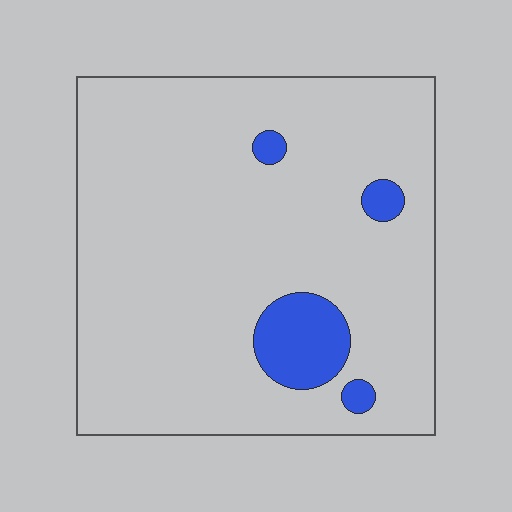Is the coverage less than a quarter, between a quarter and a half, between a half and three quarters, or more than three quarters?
Less than a quarter.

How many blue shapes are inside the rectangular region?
4.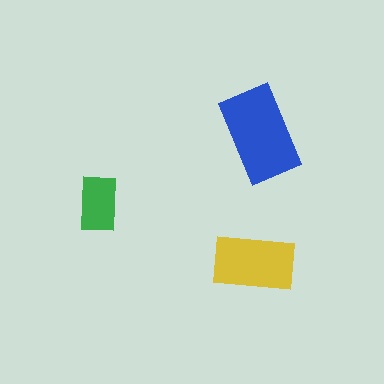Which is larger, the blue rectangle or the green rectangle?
The blue one.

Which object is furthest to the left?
The green rectangle is leftmost.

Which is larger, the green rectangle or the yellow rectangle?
The yellow one.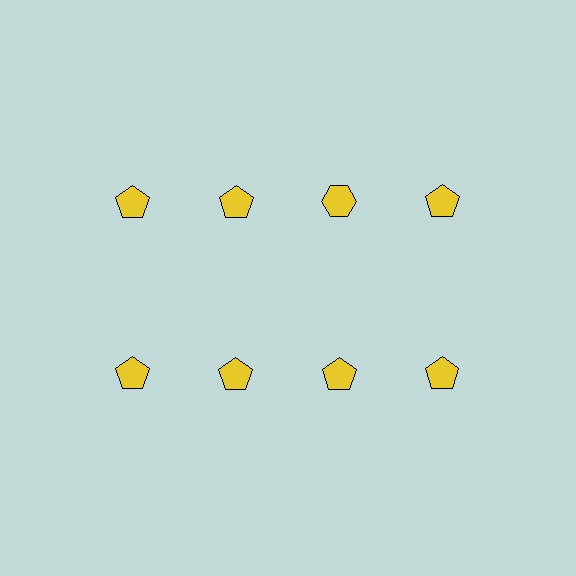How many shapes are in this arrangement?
There are 8 shapes arranged in a grid pattern.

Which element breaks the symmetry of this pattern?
The yellow hexagon in the top row, center column breaks the symmetry. All other shapes are yellow pentagons.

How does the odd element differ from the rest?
It has a different shape: hexagon instead of pentagon.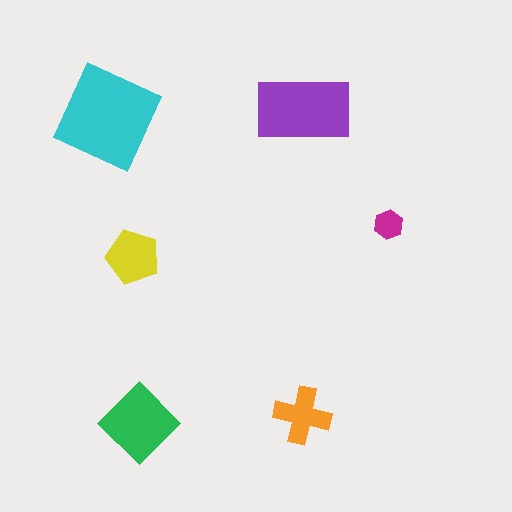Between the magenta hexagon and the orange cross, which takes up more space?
The orange cross.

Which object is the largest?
The cyan diamond.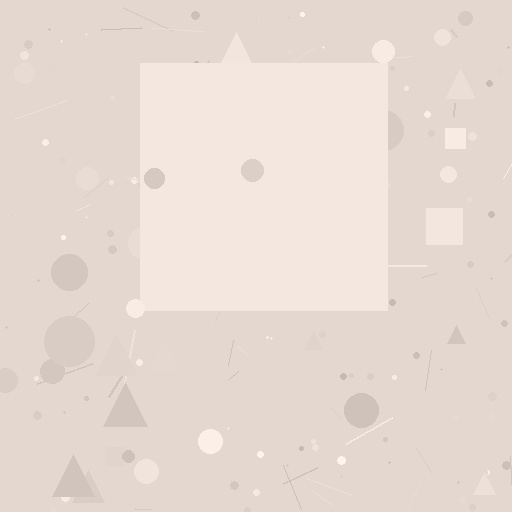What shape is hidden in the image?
A square is hidden in the image.